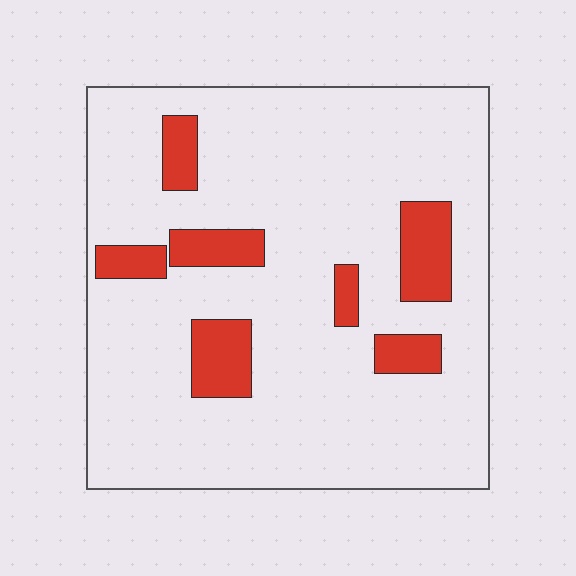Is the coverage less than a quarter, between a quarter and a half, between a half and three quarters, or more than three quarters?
Less than a quarter.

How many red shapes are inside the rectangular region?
7.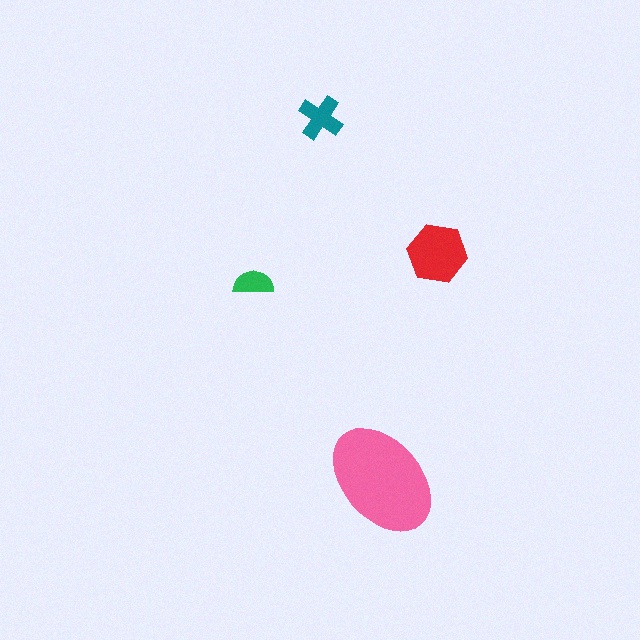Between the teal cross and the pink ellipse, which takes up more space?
The pink ellipse.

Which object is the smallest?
The green semicircle.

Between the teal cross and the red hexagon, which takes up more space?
The red hexagon.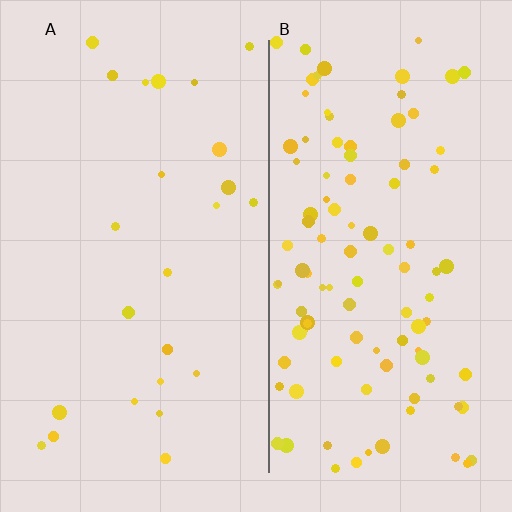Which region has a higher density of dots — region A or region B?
B (the right).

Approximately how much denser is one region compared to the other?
Approximately 4.2× — region B over region A.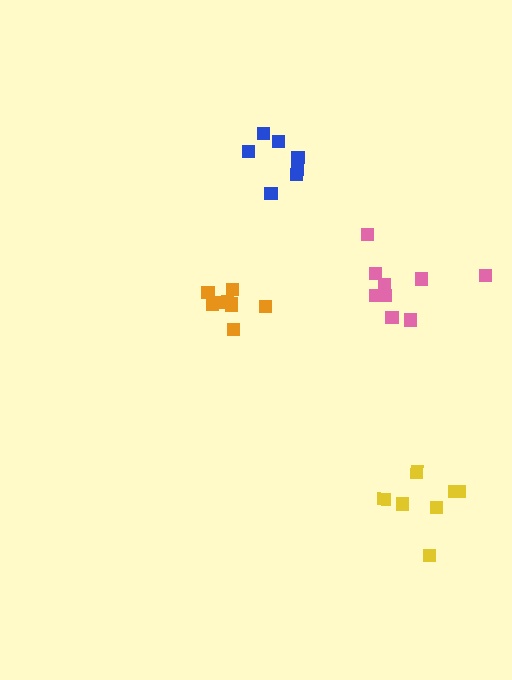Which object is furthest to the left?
The orange cluster is leftmost.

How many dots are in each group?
Group 1: 7 dots, Group 2: 7 dots, Group 3: 9 dots, Group 4: 9 dots (32 total).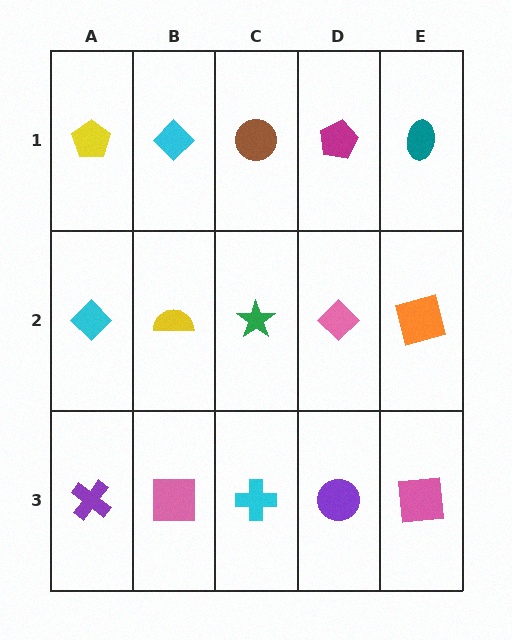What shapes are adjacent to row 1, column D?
A pink diamond (row 2, column D), a brown circle (row 1, column C), a teal ellipse (row 1, column E).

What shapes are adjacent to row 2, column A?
A yellow pentagon (row 1, column A), a purple cross (row 3, column A), a yellow semicircle (row 2, column B).